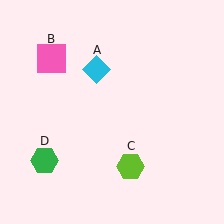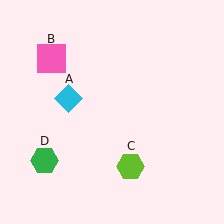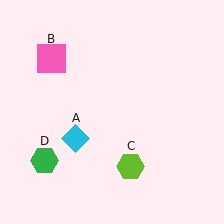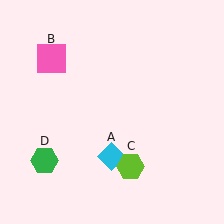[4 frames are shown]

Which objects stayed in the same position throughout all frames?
Pink square (object B) and lime hexagon (object C) and green hexagon (object D) remained stationary.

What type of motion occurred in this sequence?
The cyan diamond (object A) rotated counterclockwise around the center of the scene.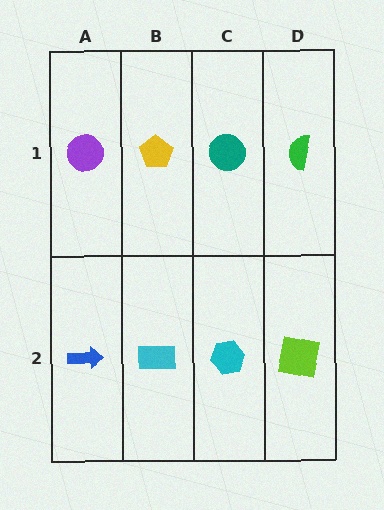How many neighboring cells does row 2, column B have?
3.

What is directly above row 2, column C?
A teal circle.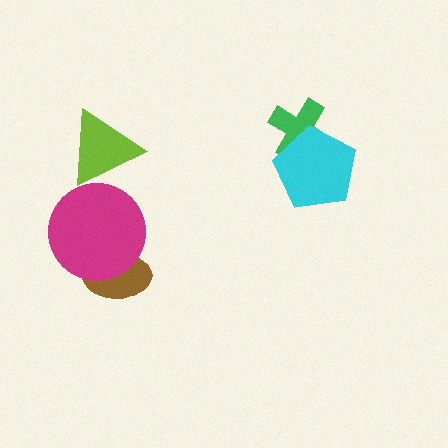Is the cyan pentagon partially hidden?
No, no other shape covers it.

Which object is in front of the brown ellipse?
The magenta circle is in front of the brown ellipse.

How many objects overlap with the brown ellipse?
1 object overlaps with the brown ellipse.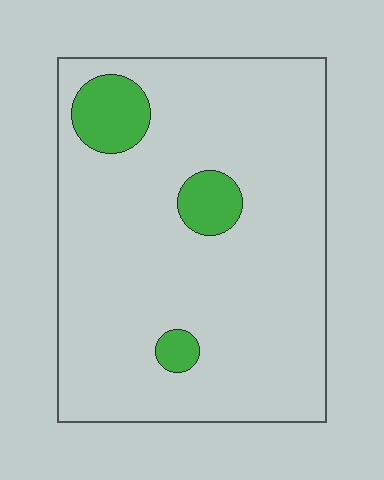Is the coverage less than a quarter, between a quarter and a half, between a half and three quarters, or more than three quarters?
Less than a quarter.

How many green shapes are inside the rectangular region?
3.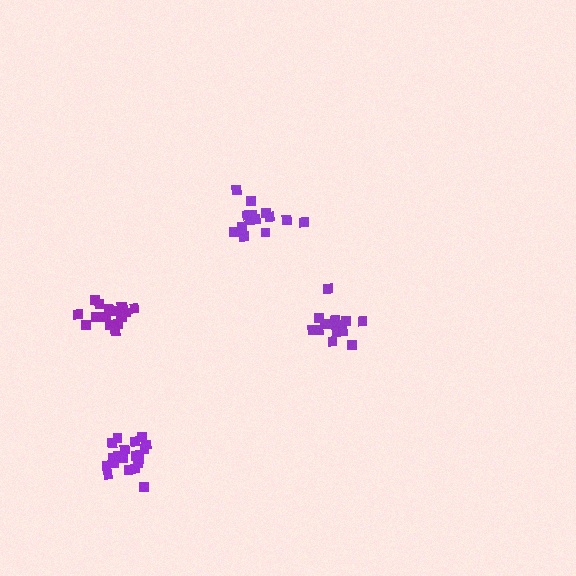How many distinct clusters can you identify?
There are 4 distinct clusters.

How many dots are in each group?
Group 1: 15 dots, Group 2: 19 dots, Group 3: 14 dots, Group 4: 18 dots (66 total).